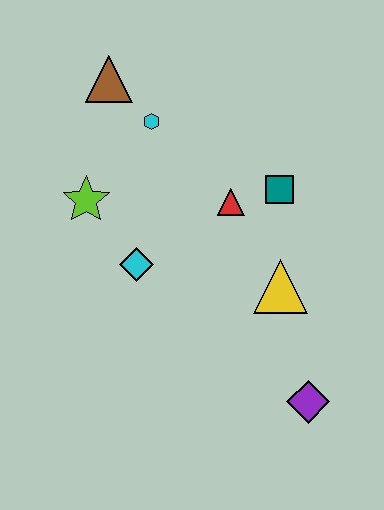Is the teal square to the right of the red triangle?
Yes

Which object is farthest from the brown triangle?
The purple diamond is farthest from the brown triangle.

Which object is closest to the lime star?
The cyan diamond is closest to the lime star.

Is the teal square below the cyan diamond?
No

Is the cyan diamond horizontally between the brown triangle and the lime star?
No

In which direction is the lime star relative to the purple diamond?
The lime star is to the left of the purple diamond.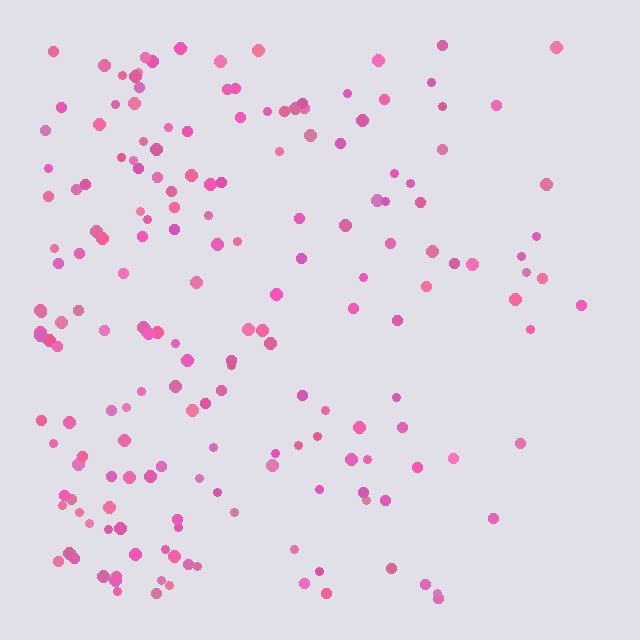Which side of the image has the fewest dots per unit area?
The right.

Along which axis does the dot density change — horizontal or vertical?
Horizontal.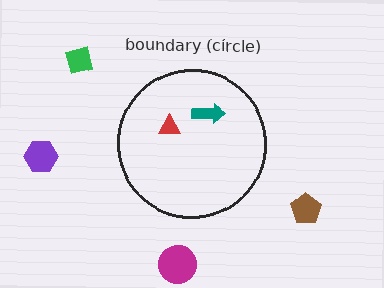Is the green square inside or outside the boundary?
Outside.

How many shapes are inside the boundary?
2 inside, 4 outside.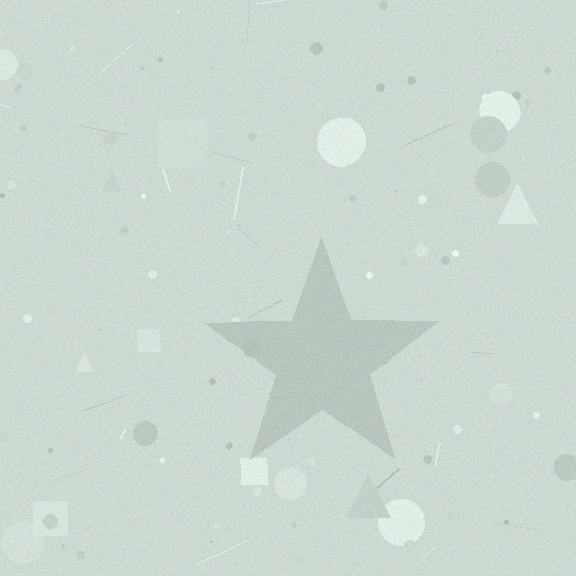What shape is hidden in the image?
A star is hidden in the image.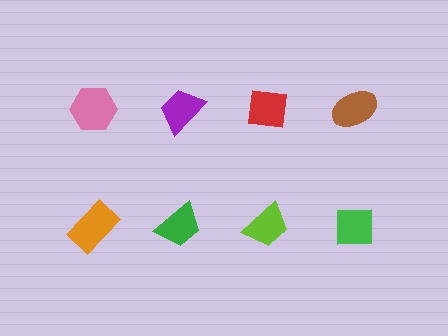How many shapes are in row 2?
4 shapes.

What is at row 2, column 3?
A lime trapezoid.